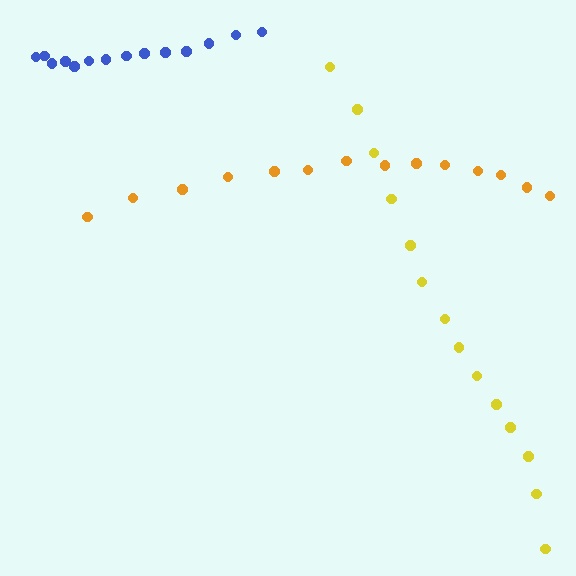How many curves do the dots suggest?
There are 3 distinct paths.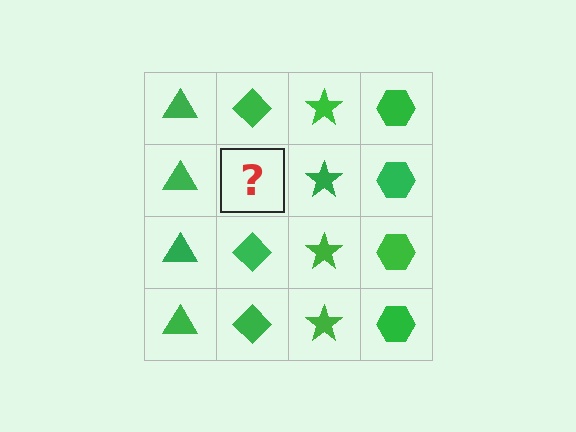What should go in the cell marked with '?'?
The missing cell should contain a green diamond.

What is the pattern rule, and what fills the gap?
The rule is that each column has a consistent shape. The gap should be filled with a green diamond.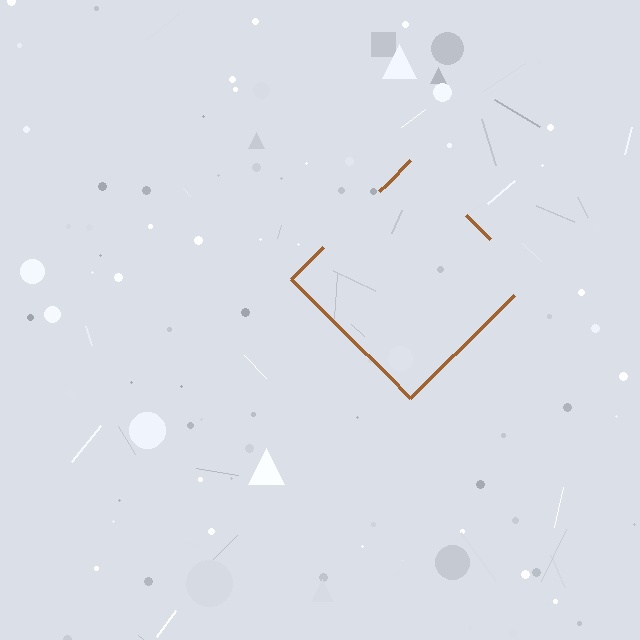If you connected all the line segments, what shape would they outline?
They would outline a diamond.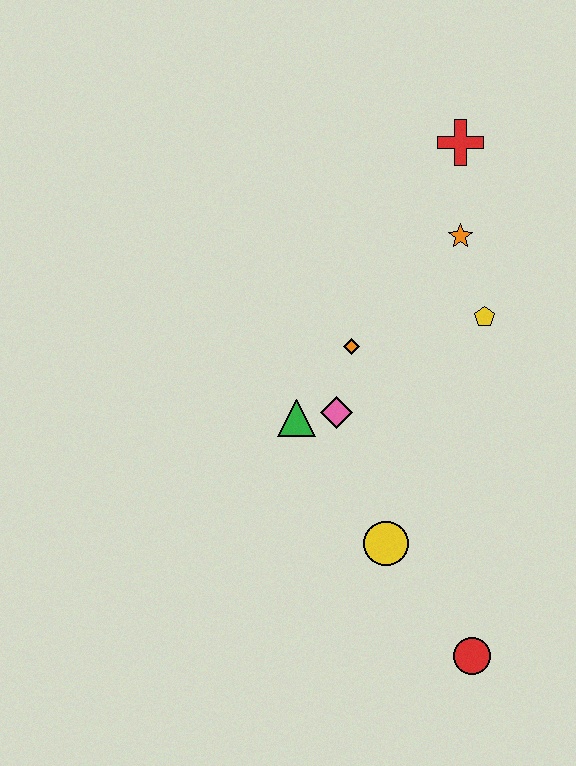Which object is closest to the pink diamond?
The green triangle is closest to the pink diamond.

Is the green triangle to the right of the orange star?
No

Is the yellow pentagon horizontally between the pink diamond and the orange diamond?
No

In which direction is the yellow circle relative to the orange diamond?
The yellow circle is below the orange diamond.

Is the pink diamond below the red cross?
Yes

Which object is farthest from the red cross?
The red circle is farthest from the red cross.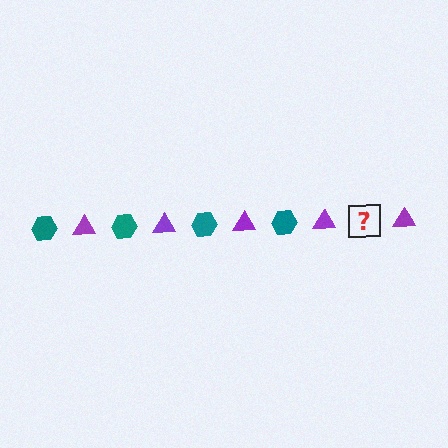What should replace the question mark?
The question mark should be replaced with a teal hexagon.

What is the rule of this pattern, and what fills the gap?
The rule is that the pattern alternates between teal hexagon and purple triangle. The gap should be filled with a teal hexagon.